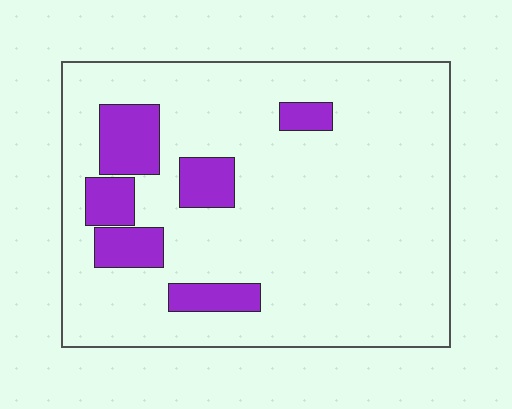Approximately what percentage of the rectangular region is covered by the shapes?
Approximately 15%.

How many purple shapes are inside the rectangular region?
6.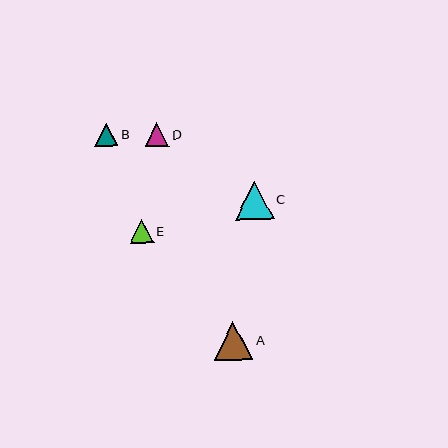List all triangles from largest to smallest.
From largest to smallest: A, C, E, D, B.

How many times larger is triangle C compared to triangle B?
Triangle C is approximately 1.7 times the size of triangle B.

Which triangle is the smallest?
Triangle B is the smallest with a size of approximately 23 pixels.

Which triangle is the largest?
Triangle A is the largest with a size of approximately 38 pixels.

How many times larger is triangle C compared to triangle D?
Triangle C is approximately 1.6 times the size of triangle D.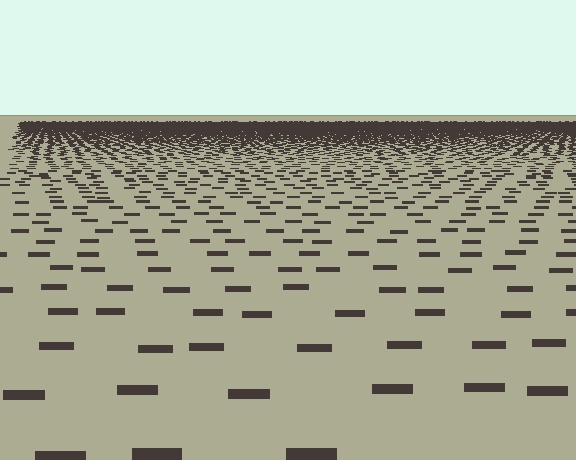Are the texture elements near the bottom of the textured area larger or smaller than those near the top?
Larger. Near the bottom, elements are closer to the viewer and appear at a bigger on-screen size.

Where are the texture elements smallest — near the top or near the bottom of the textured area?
Near the top.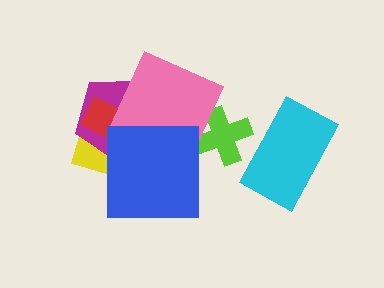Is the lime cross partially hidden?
Yes, it is partially covered by another shape.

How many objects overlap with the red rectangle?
3 objects overlap with the red rectangle.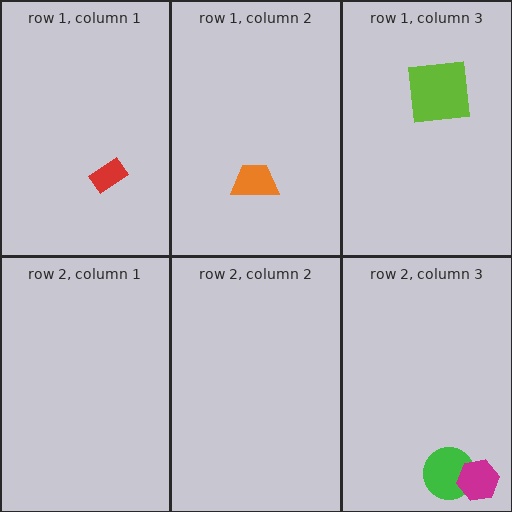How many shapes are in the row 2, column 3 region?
2.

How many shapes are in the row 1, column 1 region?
1.